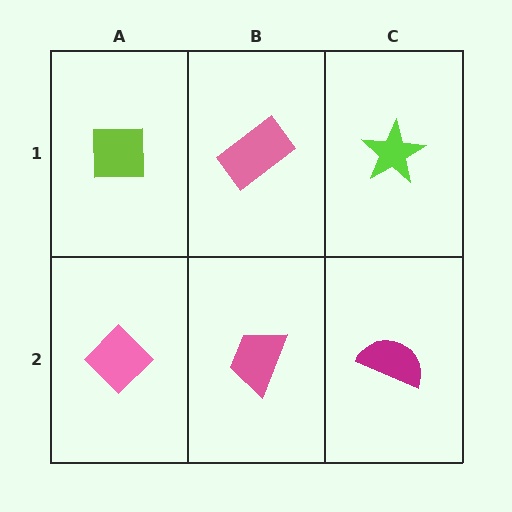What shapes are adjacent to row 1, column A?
A pink diamond (row 2, column A), a pink rectangle (row 1, column B).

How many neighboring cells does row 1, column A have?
2.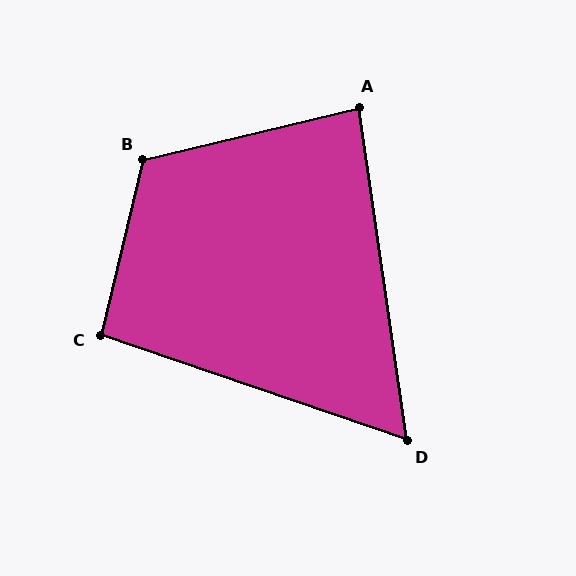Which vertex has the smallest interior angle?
D, at approximately 63 degrees.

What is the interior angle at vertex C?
Approximately 95 degrees (obtuse).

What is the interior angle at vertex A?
Approximately 85 degrees (acute).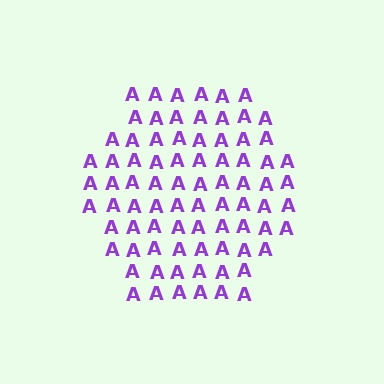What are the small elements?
The small elements are letter A's.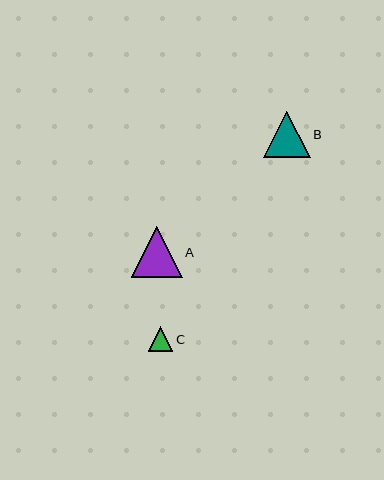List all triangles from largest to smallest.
From largest to smallest: A, B, C.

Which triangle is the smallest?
Triangle C is the smallest with a size of approximately 24 pixels.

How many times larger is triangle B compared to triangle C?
Triangle B is approximately 1.9 times the size of triangle C.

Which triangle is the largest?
Triangle A is the largest with a size of approximately 51 pixels.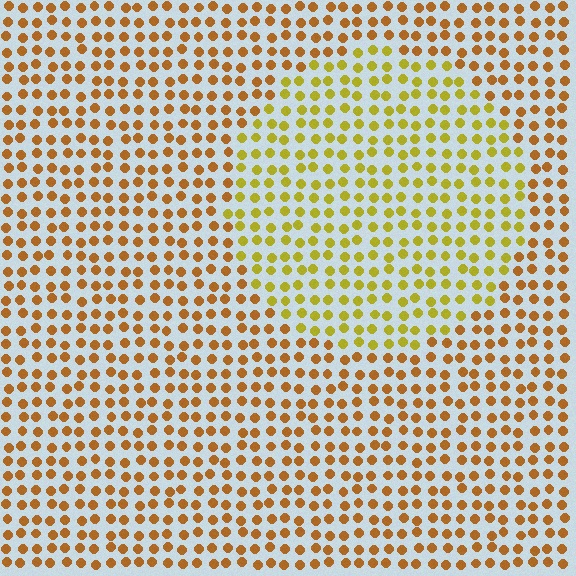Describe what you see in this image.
The image is filled with small brown elements in a uniform arrangement. A circle-shaped region is visible where the elements are tinted to a slightly different hue, forming a subtle color boundary.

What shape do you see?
I see a circle.